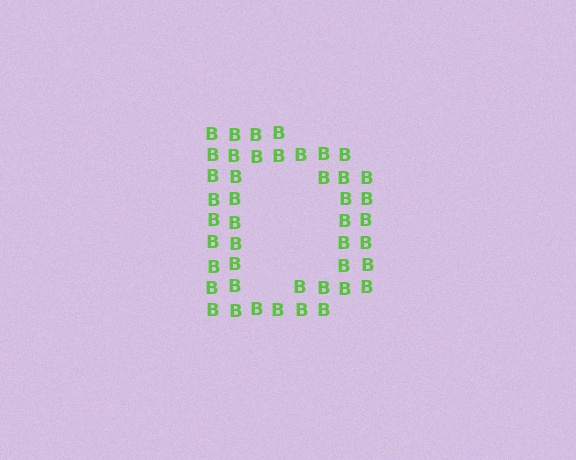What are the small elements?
The small elements are letter B's.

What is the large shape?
The large shape is the letter D.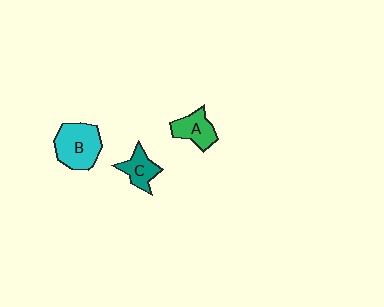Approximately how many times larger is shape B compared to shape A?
Approximately 1.5 times.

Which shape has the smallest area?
Shape C (teal).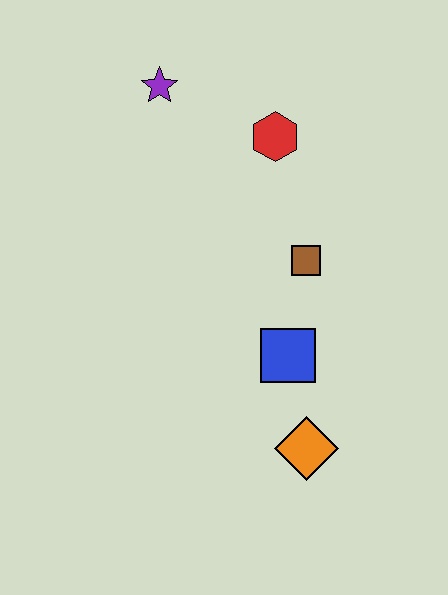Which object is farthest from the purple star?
The orange diamond is farthest from the purple star.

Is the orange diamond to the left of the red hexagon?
No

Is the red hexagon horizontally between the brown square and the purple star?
Yes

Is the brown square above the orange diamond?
Yes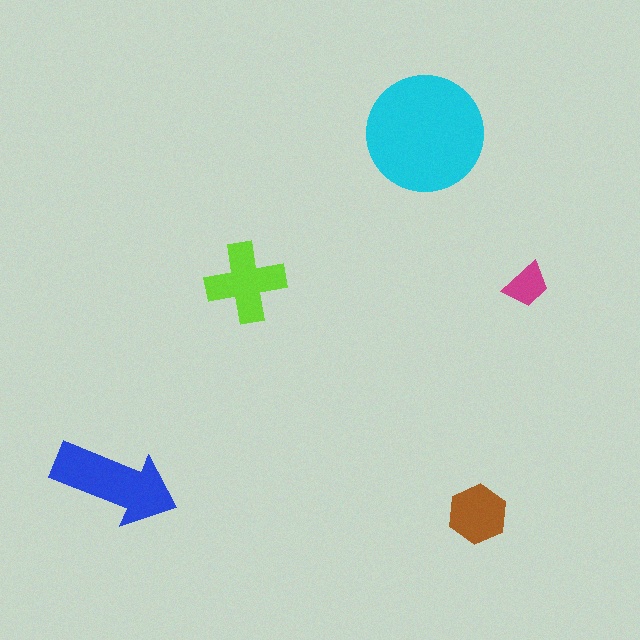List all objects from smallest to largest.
The magenta trapezoid, the brown hexagon, the lime cross, the blue arrow, the cyan circle.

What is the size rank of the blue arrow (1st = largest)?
2nd.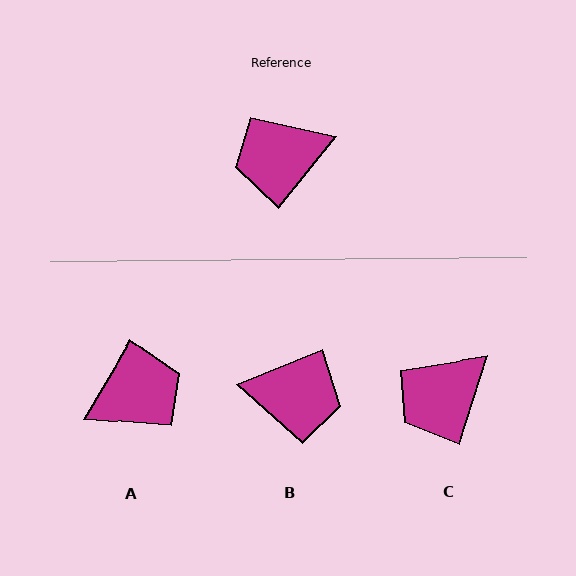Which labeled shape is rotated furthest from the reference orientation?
A, about 171 degrees away.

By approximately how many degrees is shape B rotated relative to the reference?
Approximately 151 degrees counter-clockwise.